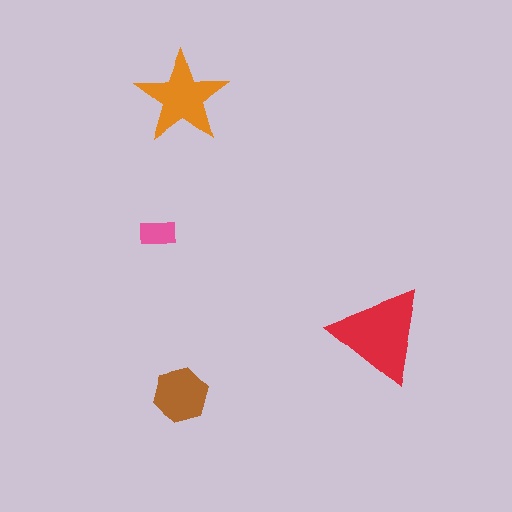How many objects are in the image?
There are 4 objects in the image.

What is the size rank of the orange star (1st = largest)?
2nd.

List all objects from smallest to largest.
The pink rectangle, the brown hexagon, the orange star, the red triangle.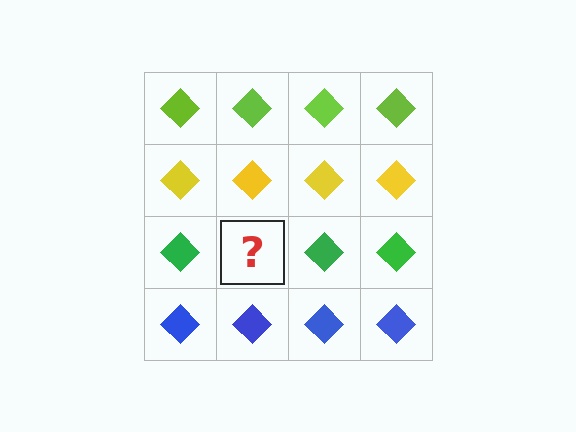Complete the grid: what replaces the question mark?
The question mark should be replaced with a green diamond.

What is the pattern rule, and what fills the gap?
The rule is that each row has a consistent color. The gap should be filled with a green diamond.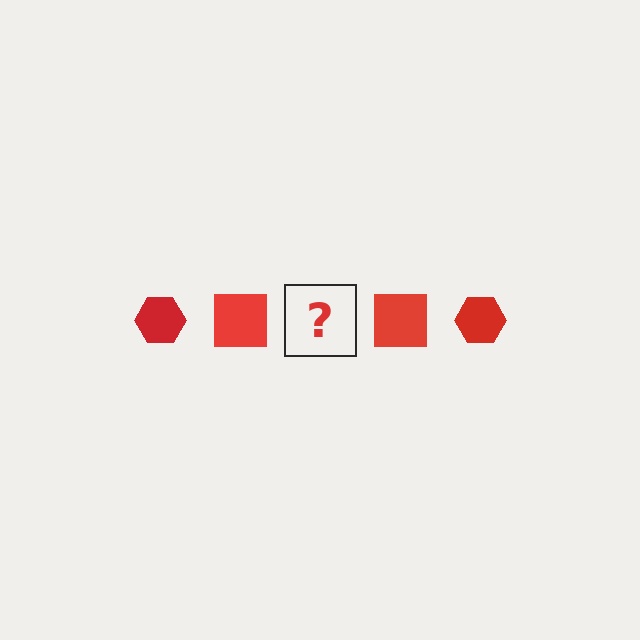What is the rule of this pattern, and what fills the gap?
The rule is that the pattern cycles through hexagon, square shapes in red. The gap should be filled with a red hexagon.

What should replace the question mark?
The question mark should be replaced with a red hexagon.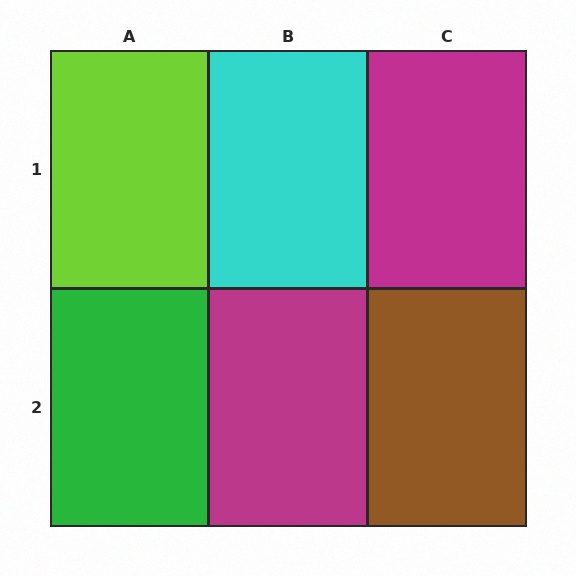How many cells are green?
1 cell is green.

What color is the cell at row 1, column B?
Cyan.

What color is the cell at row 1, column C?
Magenta.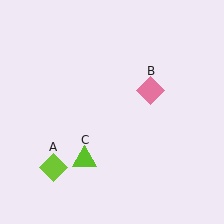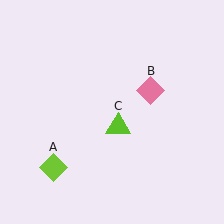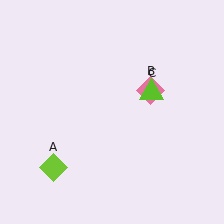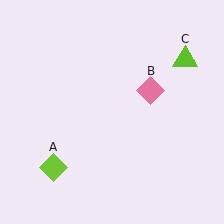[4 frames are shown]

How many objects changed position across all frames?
1 object changed position: lime triangle (object C).